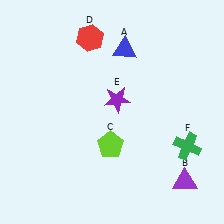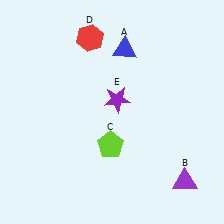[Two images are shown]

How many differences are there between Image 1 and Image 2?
There is 1 difference between the two images.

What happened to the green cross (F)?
The green cross (F) was removed in Image 2. It was in the bottom-right area of Image 1.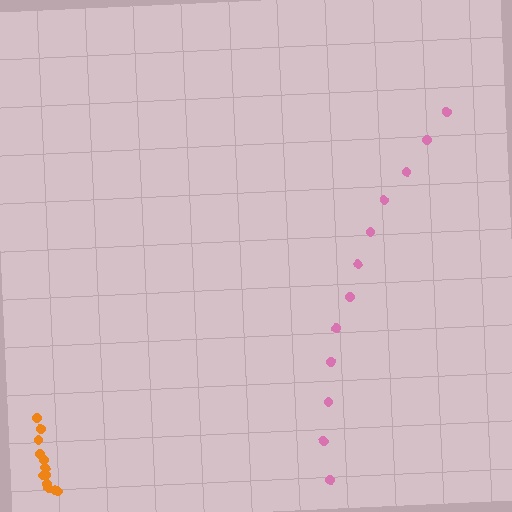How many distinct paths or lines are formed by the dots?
There are 2 distinct paths.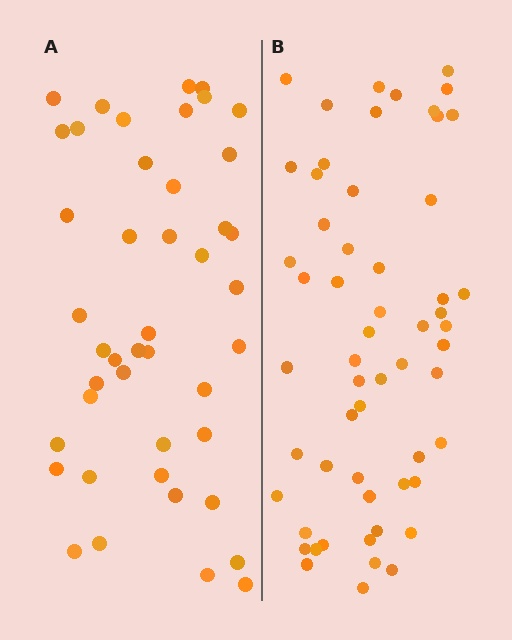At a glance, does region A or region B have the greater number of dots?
Region B (the right region) has more dots.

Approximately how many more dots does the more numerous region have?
Region B has approximately 15 more dots than region A.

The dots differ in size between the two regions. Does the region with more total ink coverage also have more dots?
No. Region A has more total ink coverage because its dots are larger, but region B actually contains more individual dots. Total area can be misleading — the number of items is what matters here.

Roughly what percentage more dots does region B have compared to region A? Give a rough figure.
About 30% more.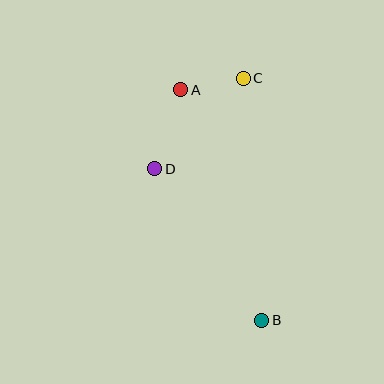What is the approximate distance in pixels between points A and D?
The distance between A and D is approximately 83 pixels.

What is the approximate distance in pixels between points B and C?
The distance between B and C is approximately 243 pixels.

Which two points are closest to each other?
Points A and C are closest to each other.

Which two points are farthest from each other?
Points A and B are farthest from each other.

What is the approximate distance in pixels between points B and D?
The distance between B and D is approximately 186 pixels.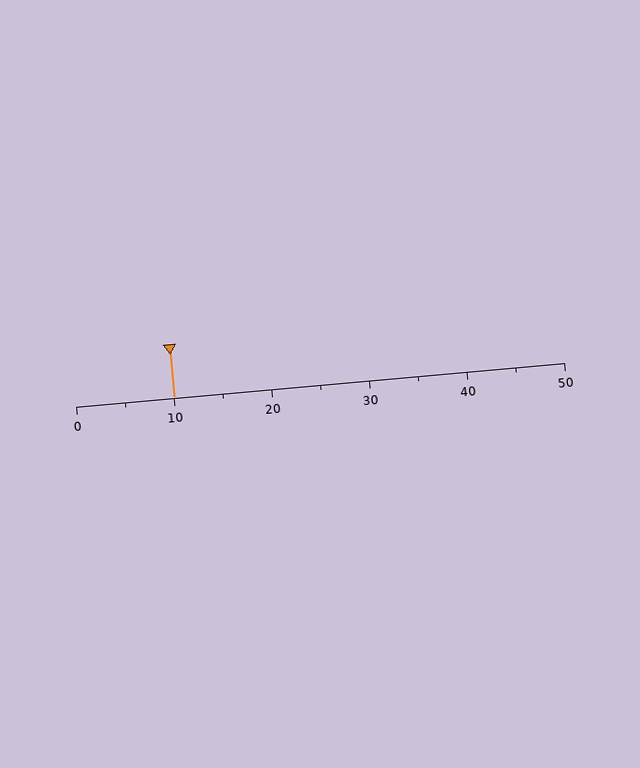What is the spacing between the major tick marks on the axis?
The major ticks are spaced 10 apart.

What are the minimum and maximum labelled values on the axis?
The axis runs from 0 to 50.